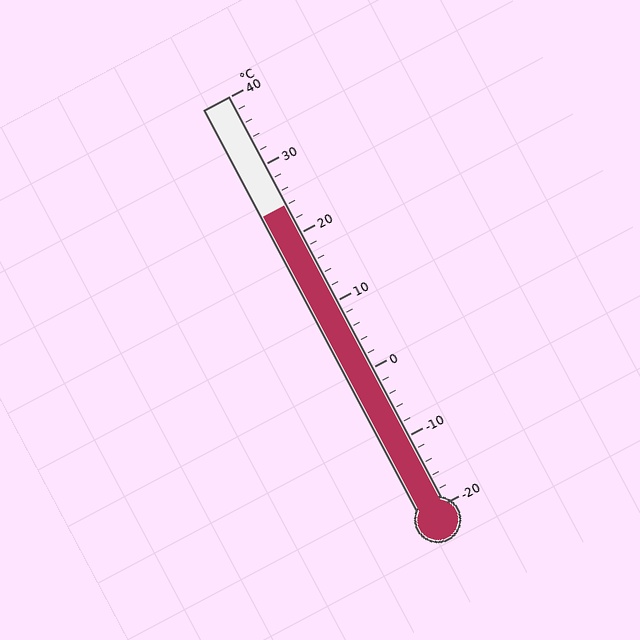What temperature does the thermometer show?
The thermometer shows approximately 24°C.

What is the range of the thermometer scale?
The thermometer scale ranges from -20°C to 40°C.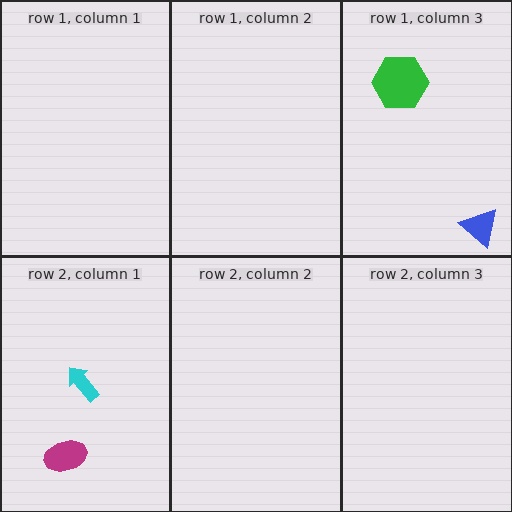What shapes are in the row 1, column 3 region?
The blue triangle, the green hexagon.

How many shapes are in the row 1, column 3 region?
2.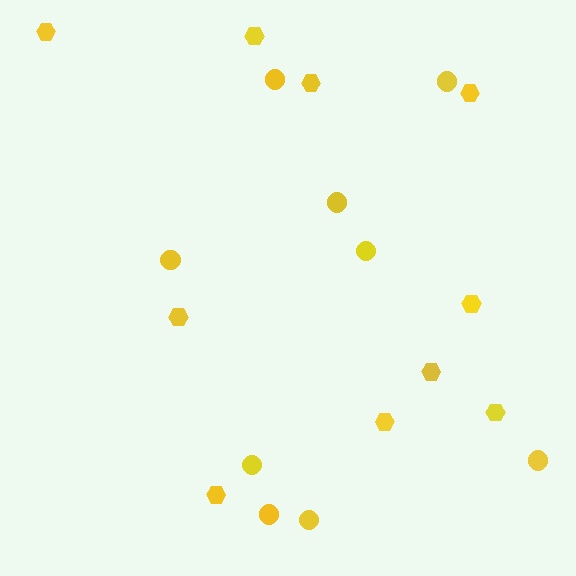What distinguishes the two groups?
There are 2 groups: one group of hexagons (10) and one group of circles (9).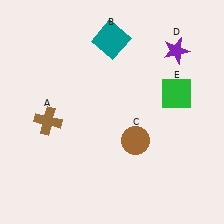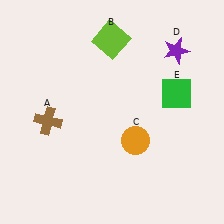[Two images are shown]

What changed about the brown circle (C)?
In Image 1, C is brown. In Image 2, it changed to orange.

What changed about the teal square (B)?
In Image 1, B is teal. In Image 2, it changed to lime.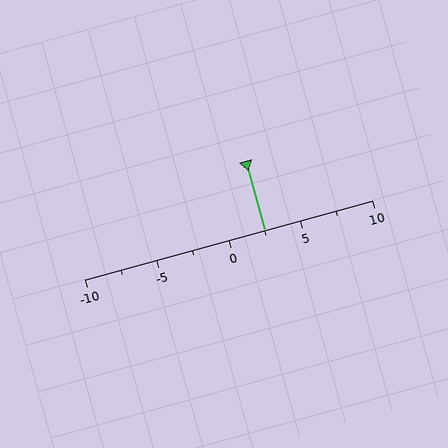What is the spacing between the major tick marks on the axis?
The major ticks are spaced 5 apart.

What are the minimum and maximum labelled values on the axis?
The axis runs from -10 to 10.